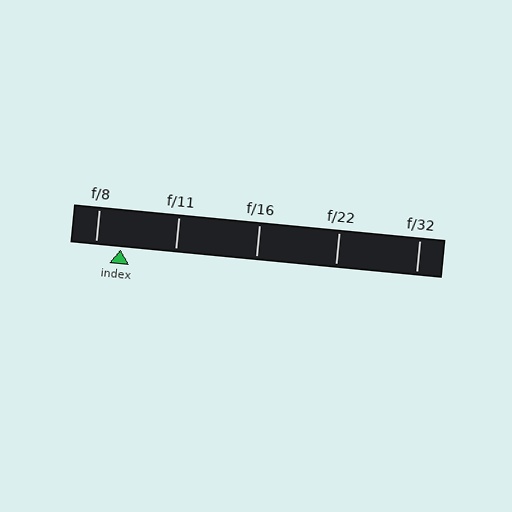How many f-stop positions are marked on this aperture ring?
There are 5 f-stop positions marked.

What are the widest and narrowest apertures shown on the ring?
The widest aperture shown is f/8 and the narrowest is f/32.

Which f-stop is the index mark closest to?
The index mark is closest to f/8.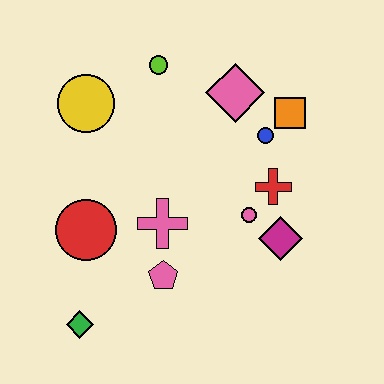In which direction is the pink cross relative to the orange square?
The pink cross is to the left of the orange square.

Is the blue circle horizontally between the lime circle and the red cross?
Yes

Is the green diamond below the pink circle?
Yes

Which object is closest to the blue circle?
The orange square is closest to the blue circle.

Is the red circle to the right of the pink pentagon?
No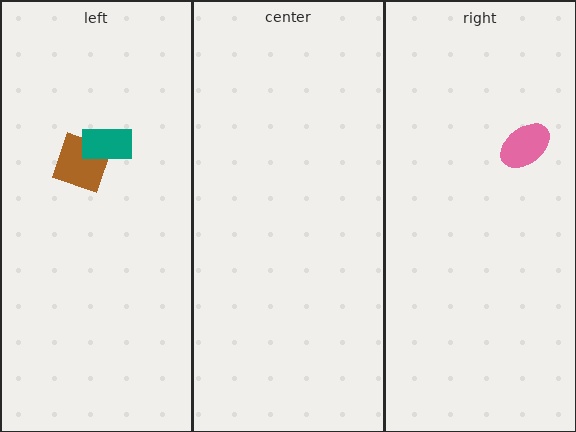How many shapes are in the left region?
2.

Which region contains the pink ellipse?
The right region.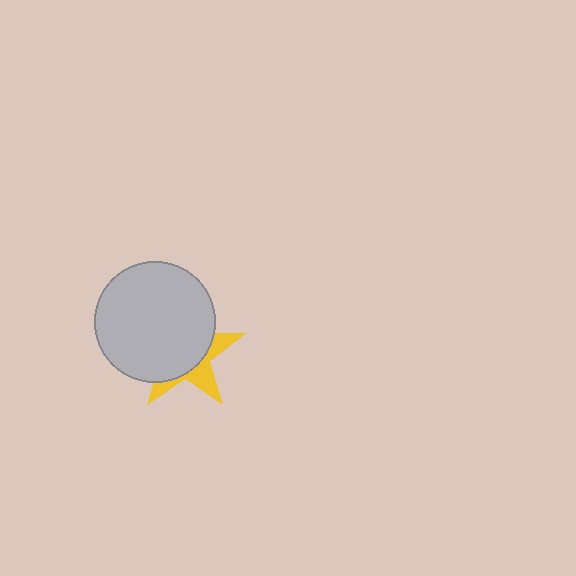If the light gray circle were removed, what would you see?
You would see the complete yellow star.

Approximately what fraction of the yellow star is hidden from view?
Roughly 67% of the yellow star is hidden behind the light gray circle.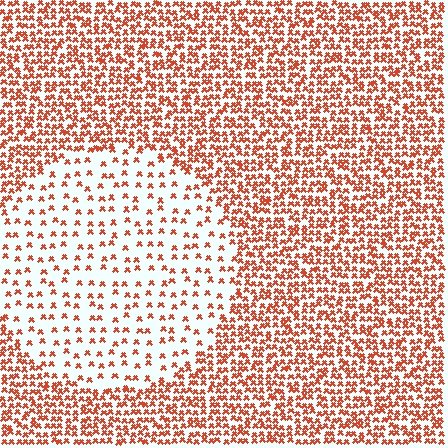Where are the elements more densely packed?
The elements are more densely packed outside the circle boundary.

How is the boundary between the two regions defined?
The boundary is defined by a change in element density (approximately 2.8x ratio). All elements are the same color, size, and shape.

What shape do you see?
I see a circle.